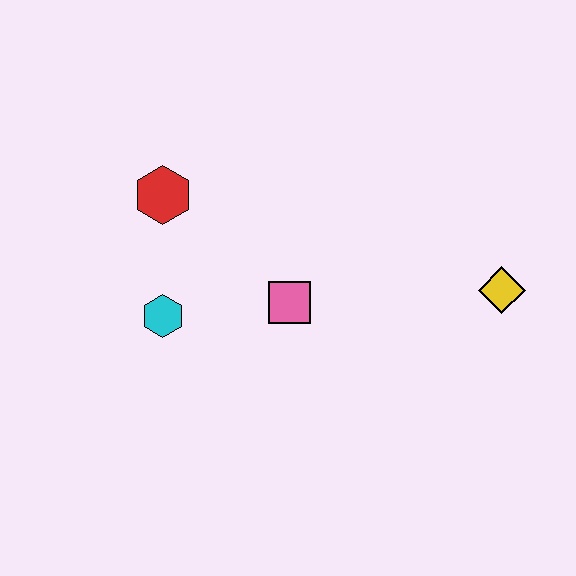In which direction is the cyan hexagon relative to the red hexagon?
The cyan hexagon is below the red hexagon.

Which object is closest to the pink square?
The cyan hexagon is closest to the pink square.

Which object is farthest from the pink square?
The yellow diamond is farthest from the pink square.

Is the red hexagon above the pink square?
Yes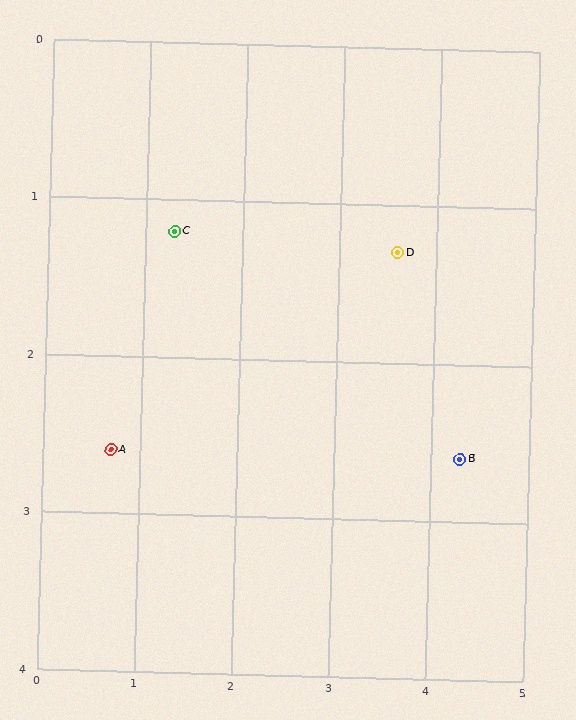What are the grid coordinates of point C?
Point C is at approximately (1.3, 1.2).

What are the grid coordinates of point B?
Point B is at approximately (4.3, 2.6).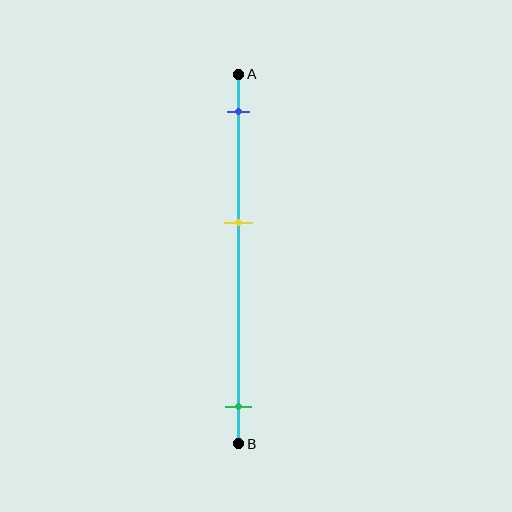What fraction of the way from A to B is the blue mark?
The blue mark is approximately 10% (0.1) of the way from A to B.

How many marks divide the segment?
There are 3 marks dividing the segment.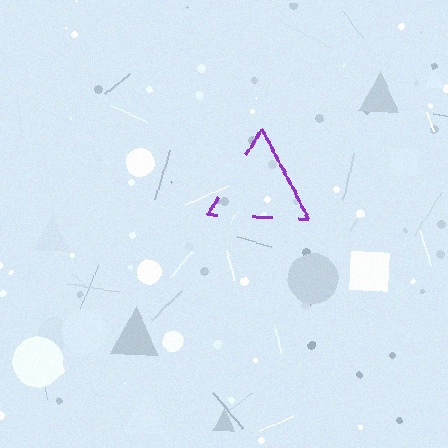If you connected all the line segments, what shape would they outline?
They would outline a triangle.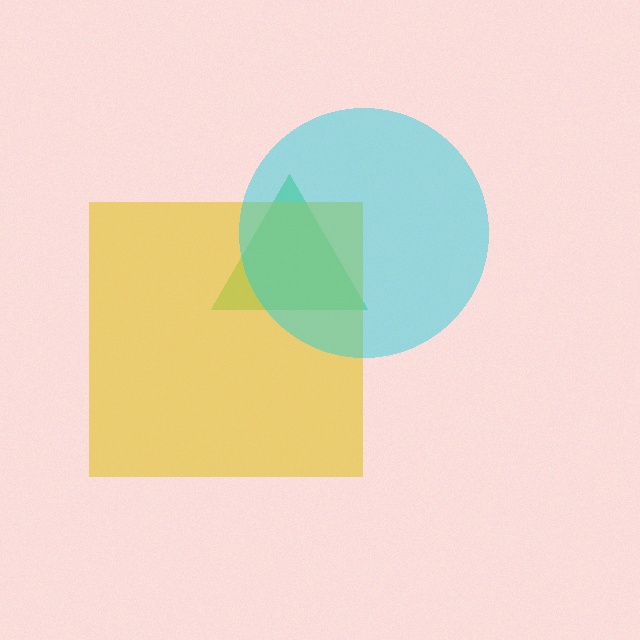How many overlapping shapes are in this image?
There are 3 overlapping shapes in the image.